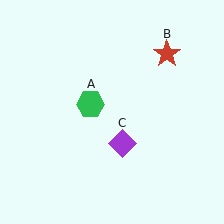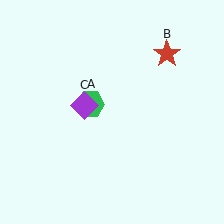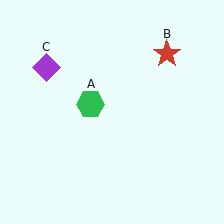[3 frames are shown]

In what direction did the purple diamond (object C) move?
The purple diamond (object C) moved up and to the left.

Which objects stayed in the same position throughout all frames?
Green hexagon (object A) and red star (object B) remained stationary.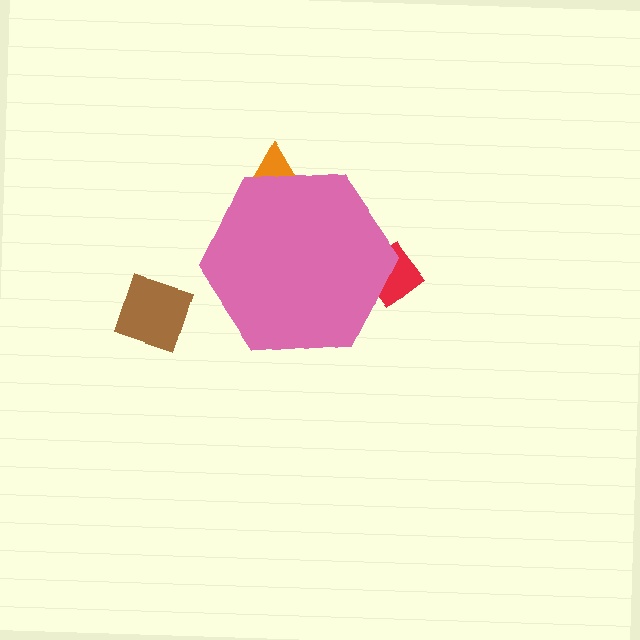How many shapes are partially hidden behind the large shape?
2 shapes are partially hidden.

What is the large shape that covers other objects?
A pink hexagon.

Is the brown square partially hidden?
No, the brown square is fully visible.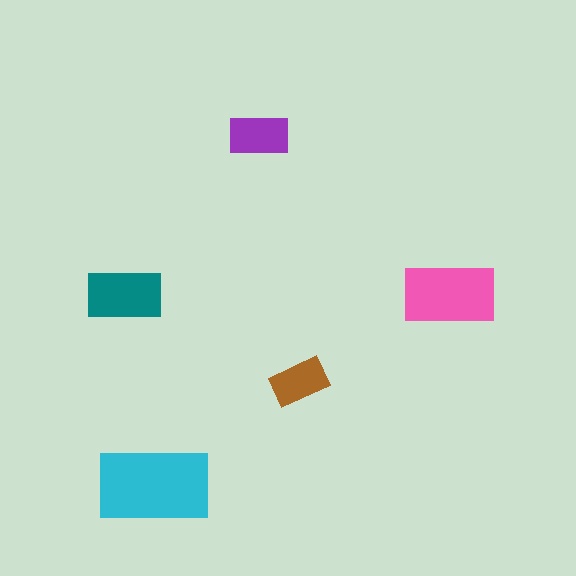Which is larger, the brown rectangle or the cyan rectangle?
The cyan one.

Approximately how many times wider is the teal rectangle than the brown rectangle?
About 1.5 times wider.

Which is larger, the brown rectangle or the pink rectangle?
The pink one.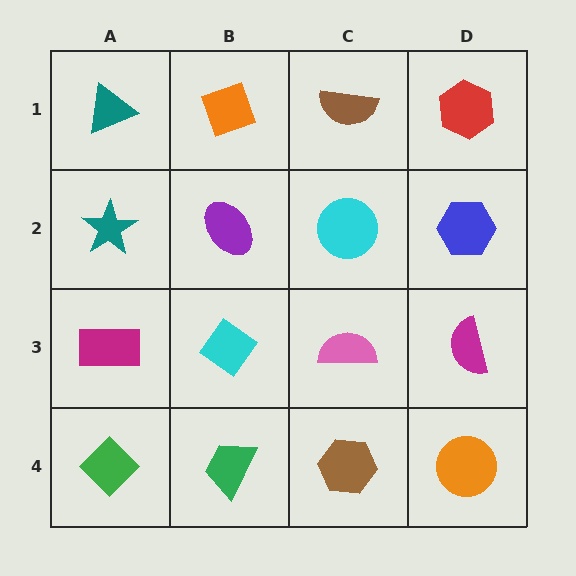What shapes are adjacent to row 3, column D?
A blue hexagon (row 2, column D), an orange circle (row 4, column D), a pink semicircle (row 3, column C).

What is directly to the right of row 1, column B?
A brown semicircle.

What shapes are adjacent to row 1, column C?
A cyan circle (row 2, column C), an orange diamond (row 1, column B), a red hexagon (row 1, column D).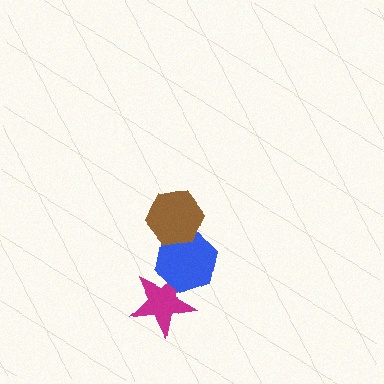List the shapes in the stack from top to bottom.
From top to bottom: the brown hexagon, the blue hexagon, the magenta star.